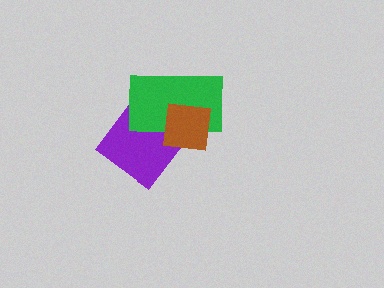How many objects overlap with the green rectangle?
2 objects overlap with the green rectangle.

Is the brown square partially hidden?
No, no other shape covers it.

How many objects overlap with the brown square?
2 objects overlap with the brown square.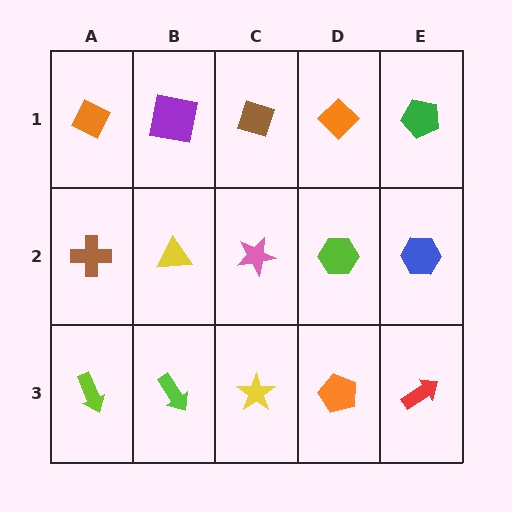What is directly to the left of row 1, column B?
An orange diamond.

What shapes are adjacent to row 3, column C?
A pink star (row 2, column C), a lime arrow (row 3, column B), an orange pentagon (row 3, column D).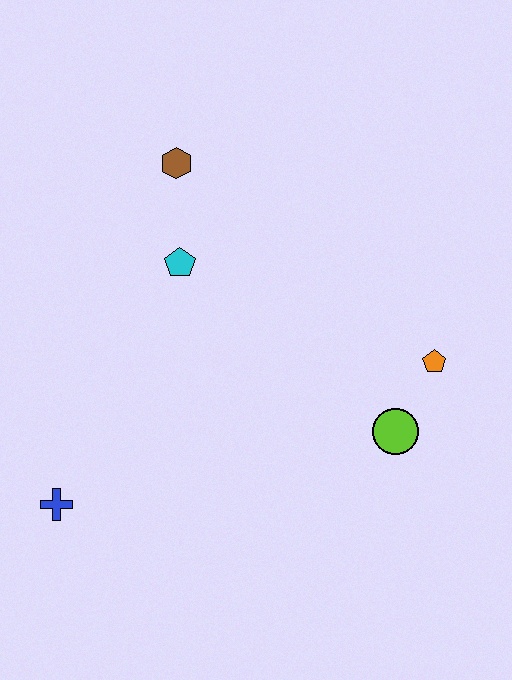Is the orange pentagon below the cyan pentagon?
Yes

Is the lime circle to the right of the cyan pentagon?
Yes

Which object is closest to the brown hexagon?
The cyan pentagon is closest to the brown hexagon.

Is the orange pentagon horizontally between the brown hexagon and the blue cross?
No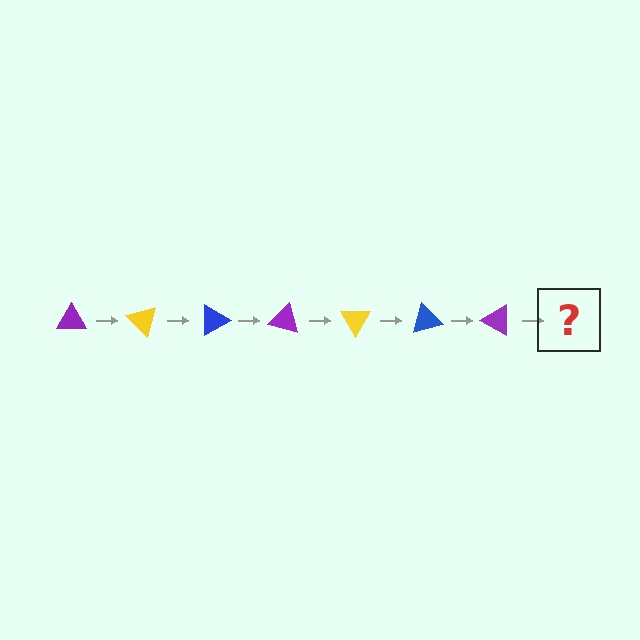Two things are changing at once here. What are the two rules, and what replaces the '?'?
The two rules are that it rotates 45 degrees each step and the color cycles through purple, yellow, and blue. The '?' should be a yellow triangle, rotated 315 degrees from the start.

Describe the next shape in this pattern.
It should be a yellow triangle, rotated 315 degrees from the start.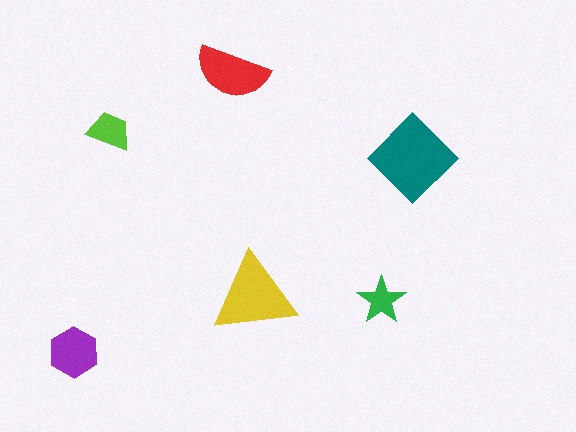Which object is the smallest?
The green star.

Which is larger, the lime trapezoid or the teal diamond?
The teal diamond.